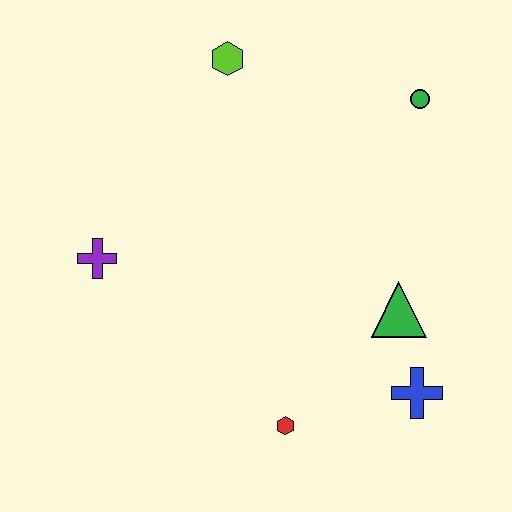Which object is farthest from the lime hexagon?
The blue cross is farthest from the lime hexagon.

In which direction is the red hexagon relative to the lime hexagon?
The red hexagon is below the lime hexagon.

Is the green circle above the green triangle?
Yes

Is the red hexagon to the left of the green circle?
Yes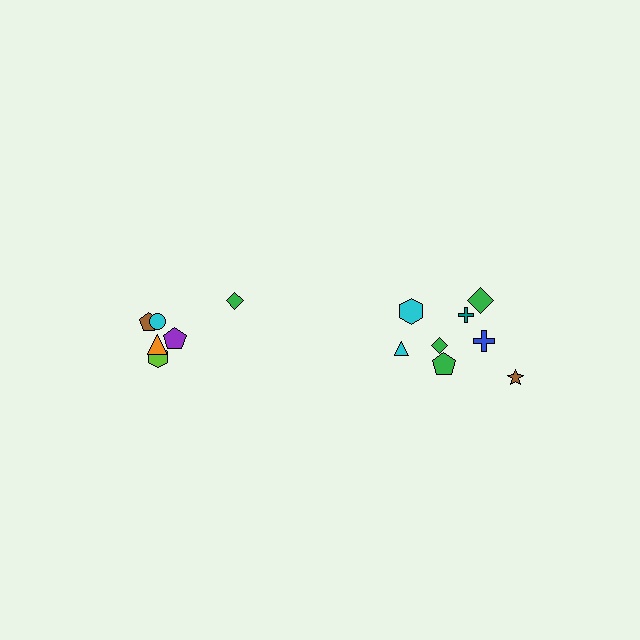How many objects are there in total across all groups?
There are 14 objects.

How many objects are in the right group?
There are 8 objects.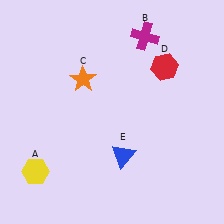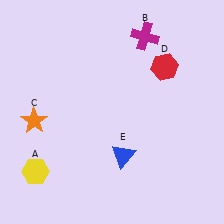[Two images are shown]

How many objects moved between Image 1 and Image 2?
1 object moved between the two images.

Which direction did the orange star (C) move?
The orange star (C) moved left.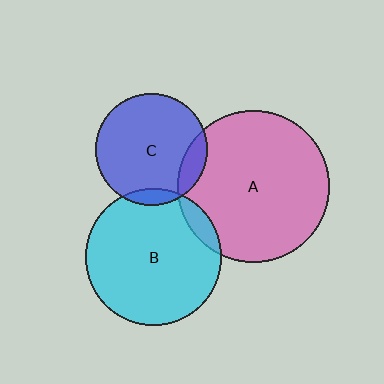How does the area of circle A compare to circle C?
Approximately 1.8 times.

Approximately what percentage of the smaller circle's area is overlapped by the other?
Approximately 10%.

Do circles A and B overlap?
Yes.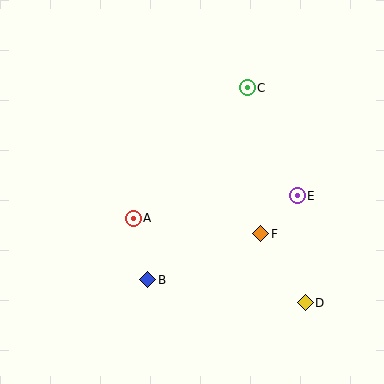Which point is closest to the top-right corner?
Point C is closest to the top-right corner.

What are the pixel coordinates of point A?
Point A is at (133, 218).